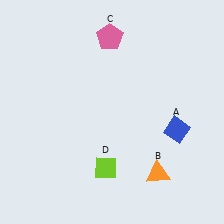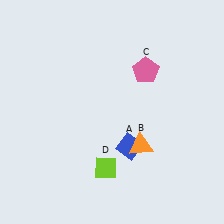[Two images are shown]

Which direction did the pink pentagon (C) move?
The pink pentagon (C) moved right.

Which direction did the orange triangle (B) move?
The orange triangle (B) moved up.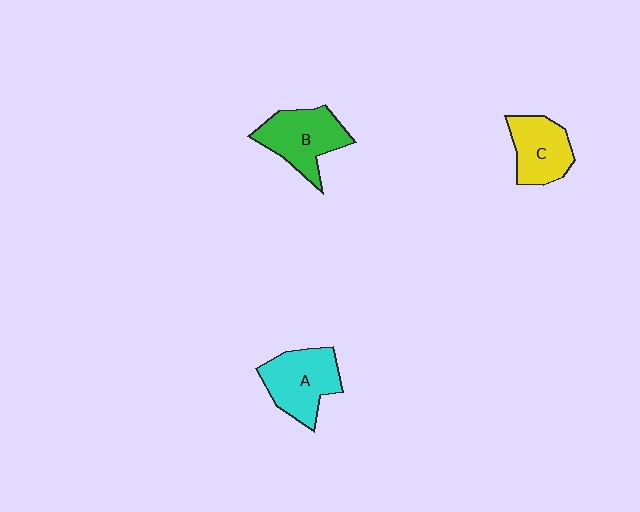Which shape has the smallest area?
Shape C (yellow).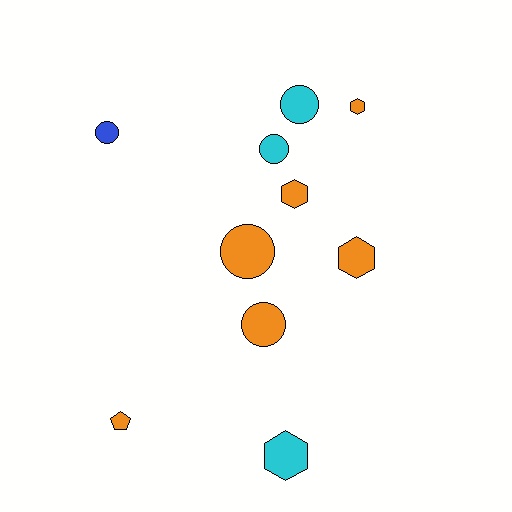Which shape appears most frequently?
Circle, with 5 objects.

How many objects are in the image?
There are 10 objects.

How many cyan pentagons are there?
There are no cyan pentagons.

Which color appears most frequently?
Orange, with 6 objects.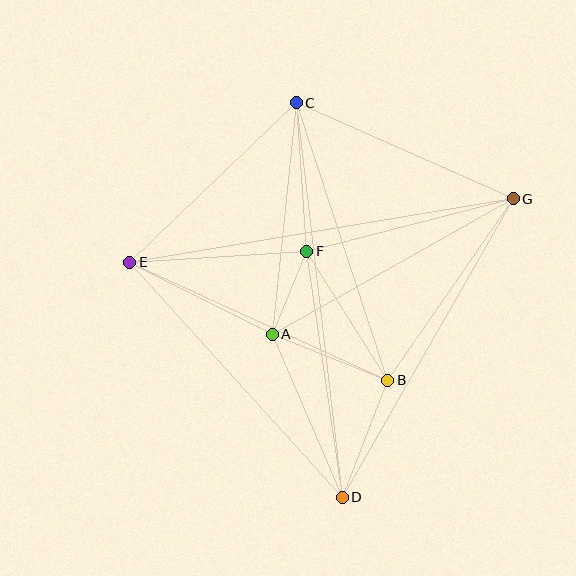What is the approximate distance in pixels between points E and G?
The distance between E and G is approximately 389 pixels.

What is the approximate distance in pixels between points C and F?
The distance between C and F is approximately 149 pixels.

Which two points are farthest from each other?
Points C and D are farthest from each other.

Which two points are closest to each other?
Points A and F are closest to each other.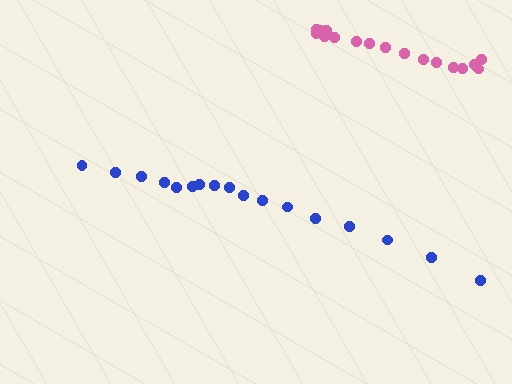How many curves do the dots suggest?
There are 2 distinct paths.